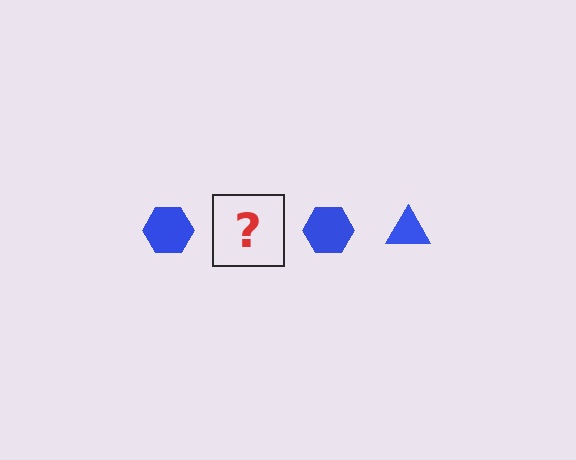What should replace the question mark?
The question mark should be replaced with a blue triangle.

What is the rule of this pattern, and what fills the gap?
The rule is that the pattern cycles through hexagon, triangle shapes in blue. The gap should be filled with a blue triangle.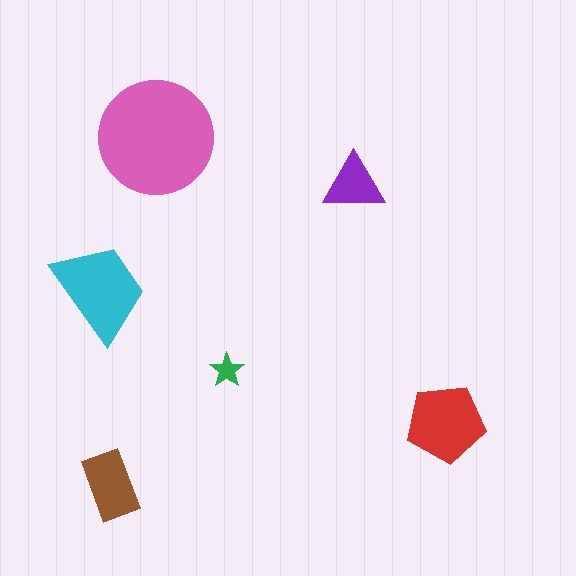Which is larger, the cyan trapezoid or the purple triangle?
The cyan trapezoid.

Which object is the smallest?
The green star.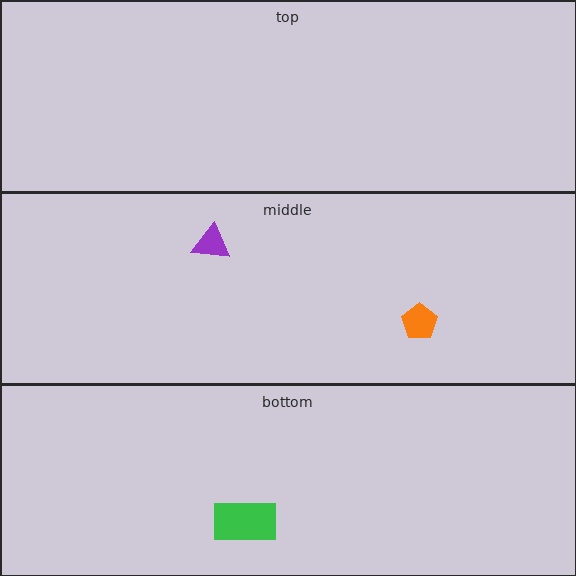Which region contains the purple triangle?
The middle region.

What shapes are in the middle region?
The purple triangle, the orange pentagon.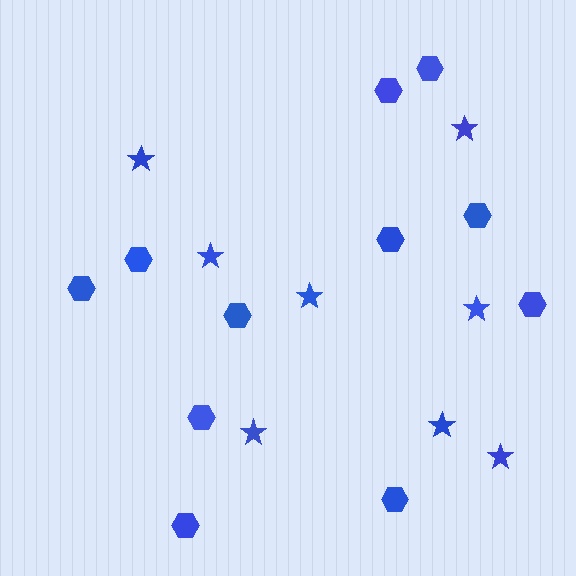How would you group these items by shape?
There are 2 groups: one group of stars (8) and one group of hexagons (11).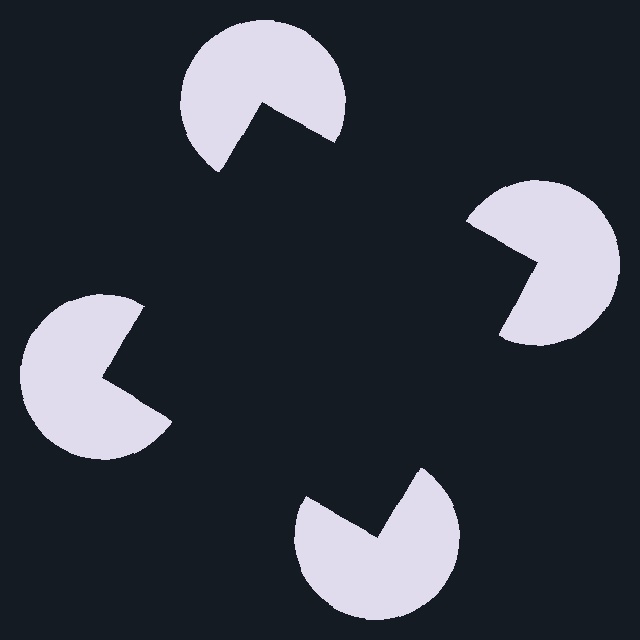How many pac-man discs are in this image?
There are 4 — one at each vertex of the illusory square.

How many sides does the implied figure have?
4 sides.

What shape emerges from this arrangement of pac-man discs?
An illusory square — its edges are inferred from the aligned wedge cuts in the pac-man discs, not physically drawn.